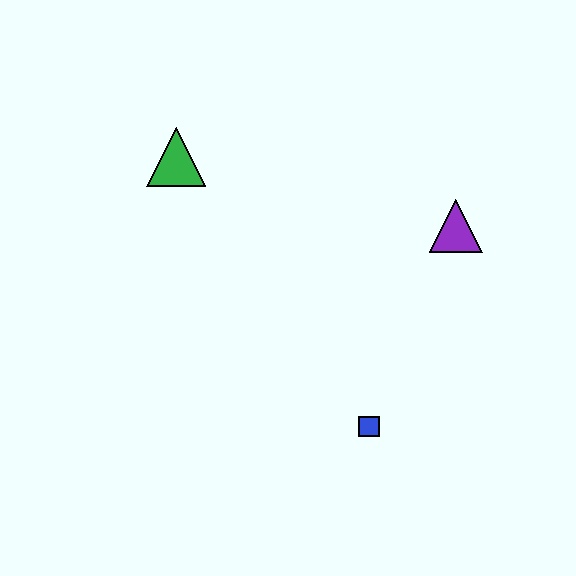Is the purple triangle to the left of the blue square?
No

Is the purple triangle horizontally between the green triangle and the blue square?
No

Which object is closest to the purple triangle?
The blue square is closest to the purple triangle.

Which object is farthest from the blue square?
The green triangle is farthest from the blue square.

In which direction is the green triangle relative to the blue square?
The green triangle is above the blue square.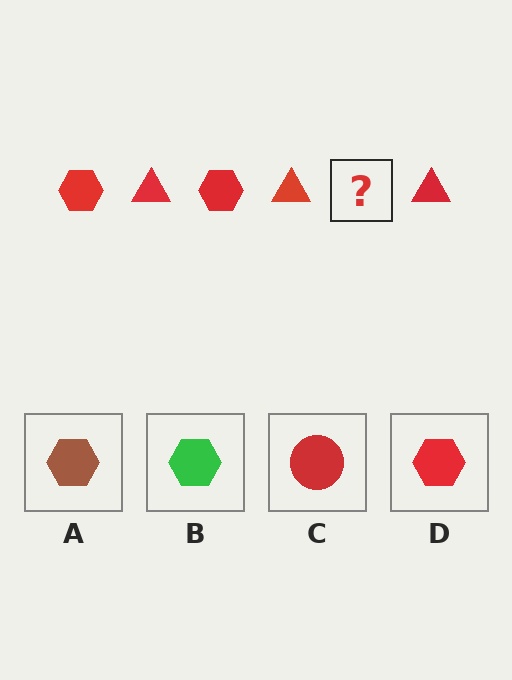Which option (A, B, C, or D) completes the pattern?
D.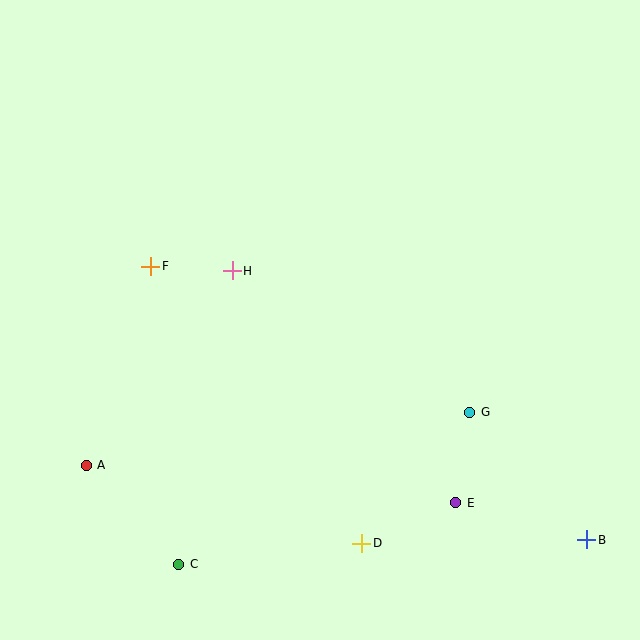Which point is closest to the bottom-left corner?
Point C is closest to the bottom-left corner.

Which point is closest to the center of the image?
Point H at (232, 271) is closest to the center.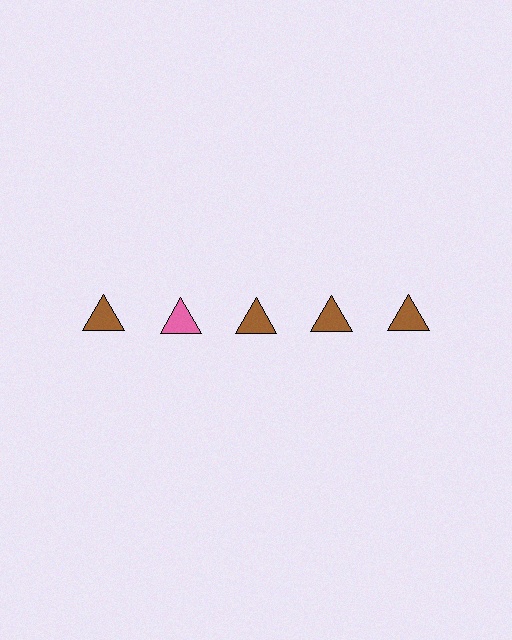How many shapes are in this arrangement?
There are 5 shapes arranged in a grid pattern.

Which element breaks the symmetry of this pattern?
The pink triangle in the top row, second from left column breaks the symmetry. All other shapes are brown triangles.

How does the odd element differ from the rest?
It has a different color: pink instead of brown.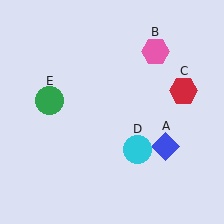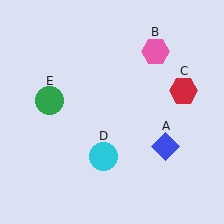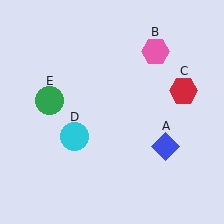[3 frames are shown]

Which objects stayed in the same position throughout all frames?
Blue diamond (object A) and pink hexagon (object B) and red hexagon (object C) and green circle (object E) remained stationary.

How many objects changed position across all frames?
1 object changed position: cyan circle (object D).